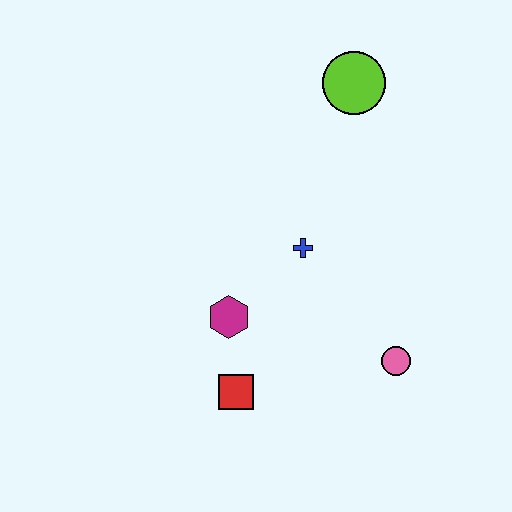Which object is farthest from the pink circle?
The lime circle is farthest from the pink circle.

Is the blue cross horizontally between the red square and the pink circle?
Yes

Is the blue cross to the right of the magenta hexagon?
Yes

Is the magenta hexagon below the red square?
No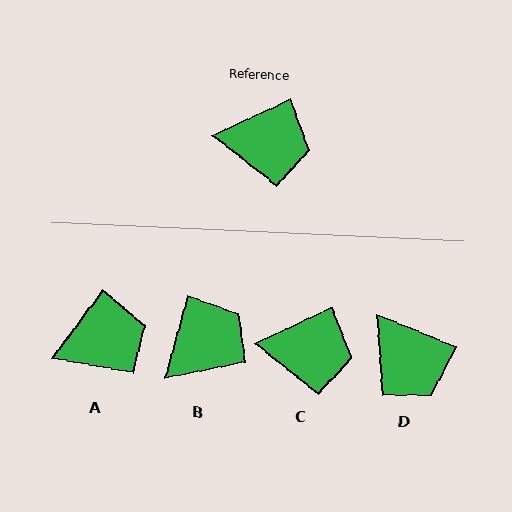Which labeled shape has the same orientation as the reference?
C.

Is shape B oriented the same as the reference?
No, it is off by about 50 degrees.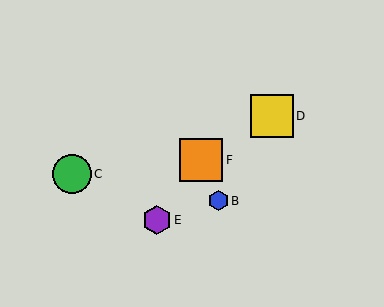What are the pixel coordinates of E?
Object E is at (157, 220).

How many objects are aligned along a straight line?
3 objects (A, E, F) are aligned along a straight line.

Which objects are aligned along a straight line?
Objects A, E, F are aligned along a straight line.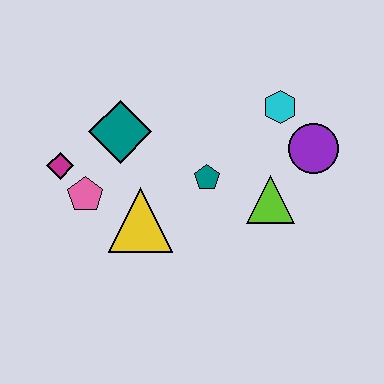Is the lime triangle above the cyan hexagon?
No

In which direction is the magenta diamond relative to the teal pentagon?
The magenta diamond is to the left of the teal pentagon.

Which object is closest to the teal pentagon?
The lime triangle is closest to the teal pentagon.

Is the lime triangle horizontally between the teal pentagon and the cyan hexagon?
Yes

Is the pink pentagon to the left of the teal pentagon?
Yes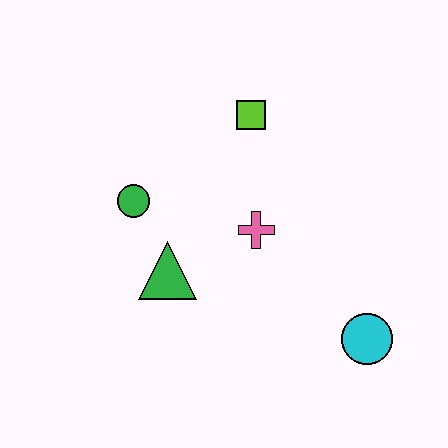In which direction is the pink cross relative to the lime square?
The pink cross is below the lime square.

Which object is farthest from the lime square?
The cyan circle is farthest from the lime square.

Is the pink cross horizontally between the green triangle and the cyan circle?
Yes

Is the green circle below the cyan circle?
No